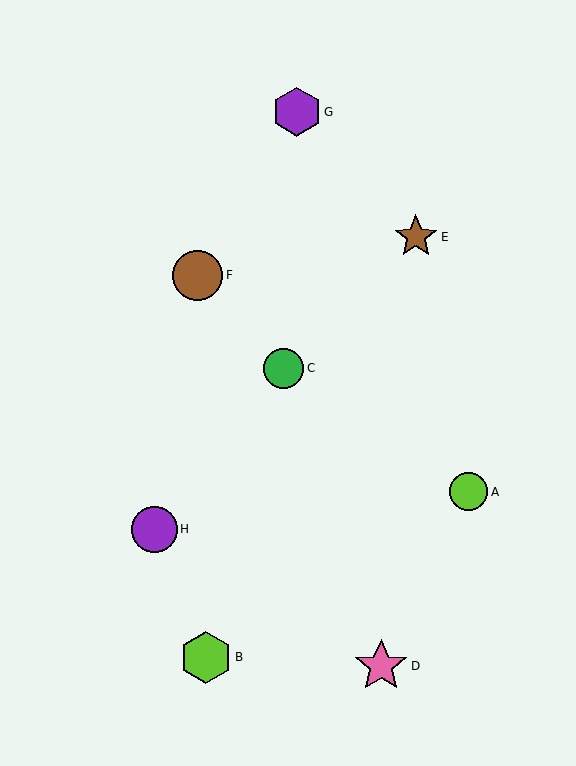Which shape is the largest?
The pink star (labeled D) is the largest.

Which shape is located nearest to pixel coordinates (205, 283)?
The brown circle (labeled F) at (198, 275) is nearest to that location.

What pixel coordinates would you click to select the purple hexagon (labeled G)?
Click at (297, 112) to select the purple hexagon G.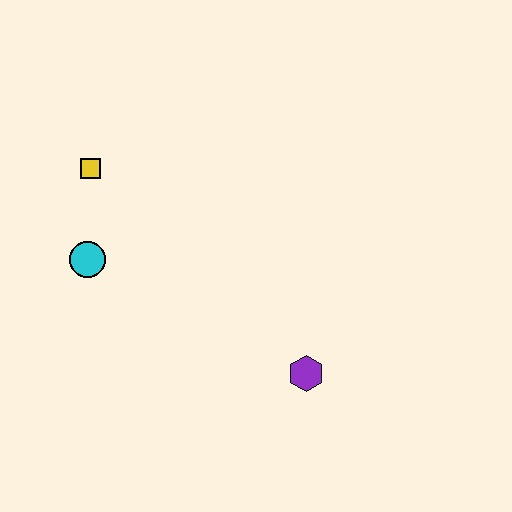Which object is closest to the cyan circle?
The yellow square is closest to the cyan circle.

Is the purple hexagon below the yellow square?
Yes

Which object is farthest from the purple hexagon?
The yellow square is farthest from the purple hexagon.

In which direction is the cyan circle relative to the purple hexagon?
The cyan circle is to the left of the purple hexagon.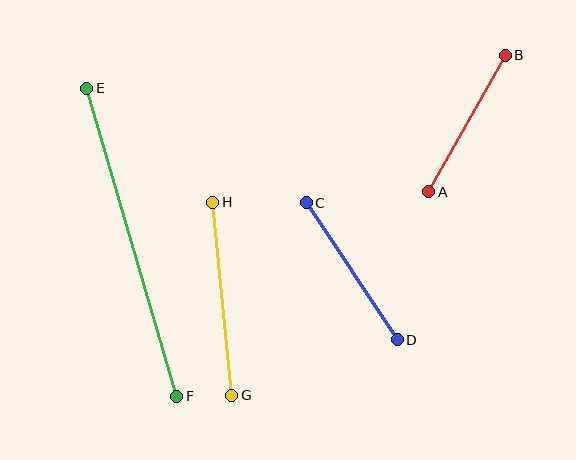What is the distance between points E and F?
The distance is approximately 321 pixels.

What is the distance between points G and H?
The distance is approximately 194 pixels.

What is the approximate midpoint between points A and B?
The midpoint is at approximately (467, 123) pixels.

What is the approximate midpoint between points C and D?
The midpoint is at approximately (352, 271) pixels.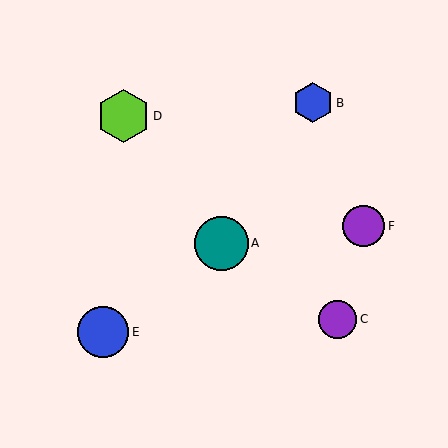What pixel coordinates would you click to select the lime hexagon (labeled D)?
Click at (123, 116) to select the lime hexagon D.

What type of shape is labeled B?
Shape B is a blue hexagon.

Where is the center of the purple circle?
The center of the purple circle is at (338, 319).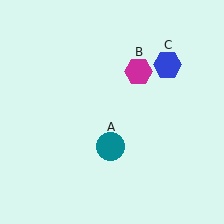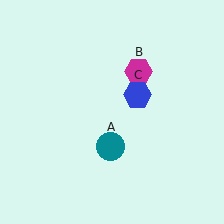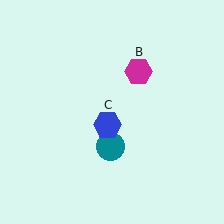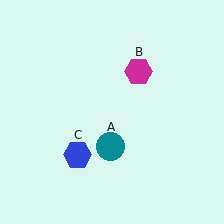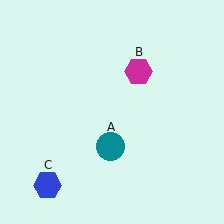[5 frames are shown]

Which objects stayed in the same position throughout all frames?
Teal circle (object A) and magenta hexagon (object B) remained stationary.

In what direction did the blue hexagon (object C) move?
The blue hexagon (object C) moved down and to the left.